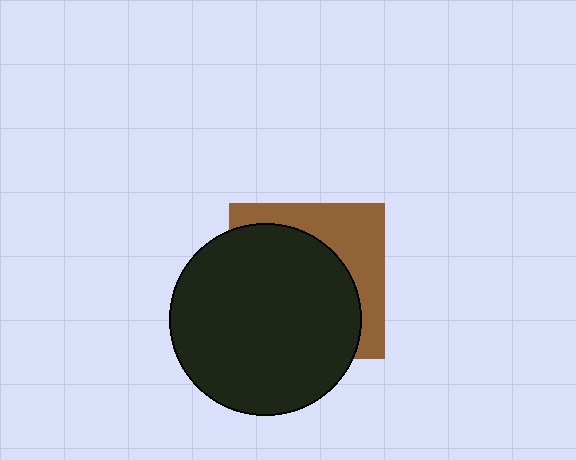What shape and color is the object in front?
The object in front is a black circle.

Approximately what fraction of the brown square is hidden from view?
Roughly 65% of the brown square is hidden behind the black circle.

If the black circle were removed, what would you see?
You would see the complete brown square.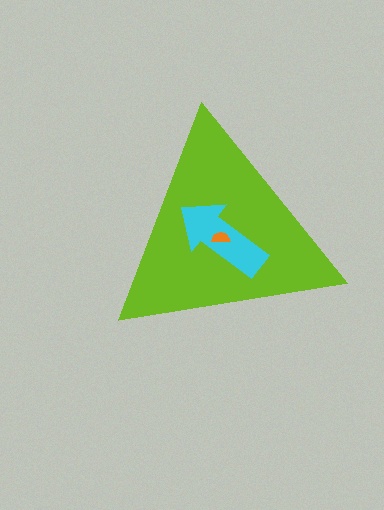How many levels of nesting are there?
3.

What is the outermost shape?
The lime triangle.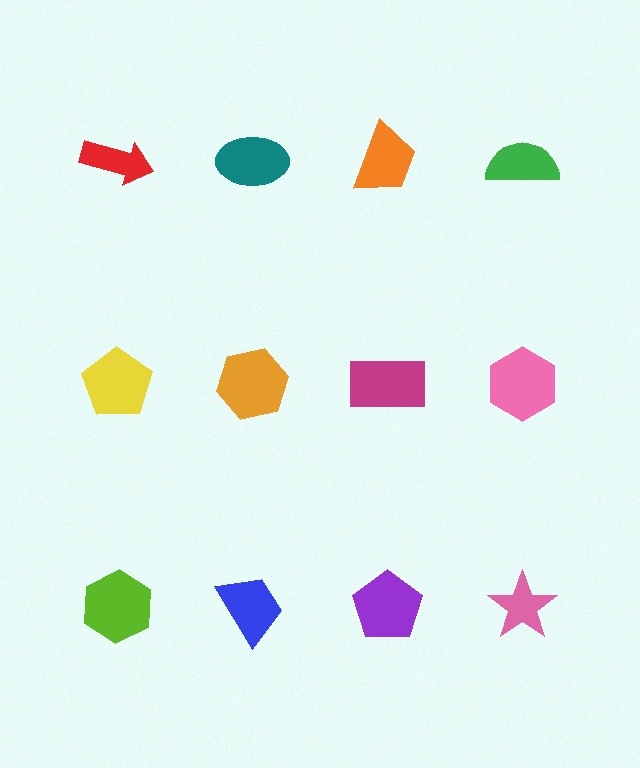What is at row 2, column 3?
A magenta rectangle.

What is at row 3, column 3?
A purple pentagon.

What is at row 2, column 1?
A yellow pentagon.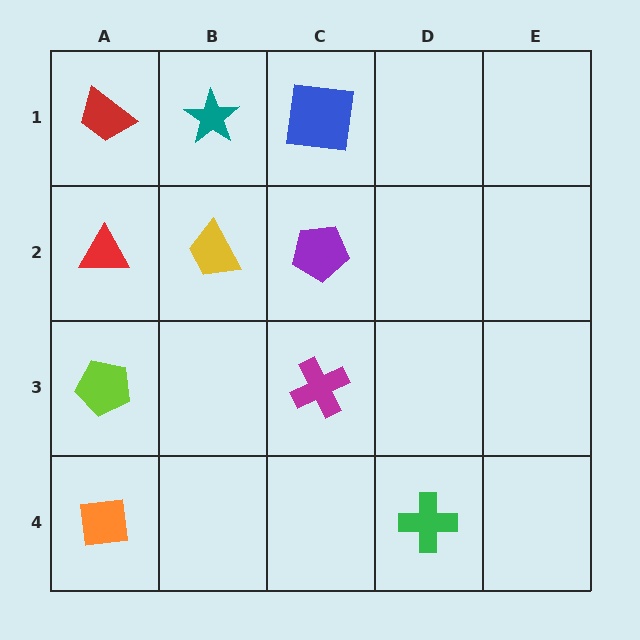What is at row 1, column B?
A teal star.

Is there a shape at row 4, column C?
No, that cell is empty.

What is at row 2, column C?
A purple pentagon.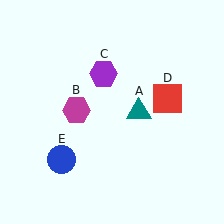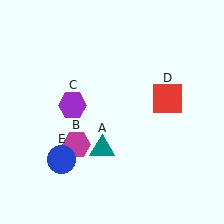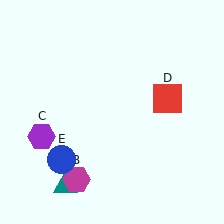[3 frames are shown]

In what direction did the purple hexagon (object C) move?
The purple hexagon (object C) moved down and to the left.